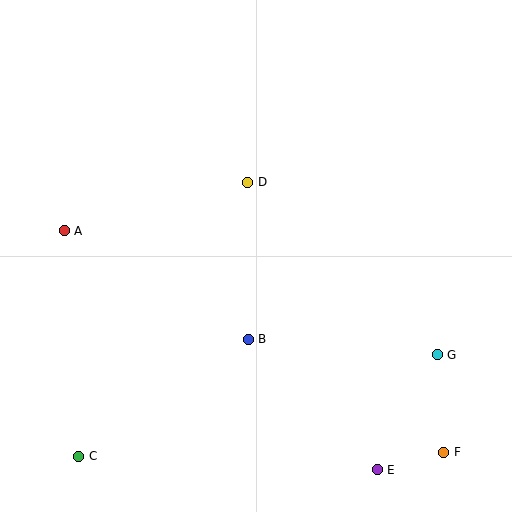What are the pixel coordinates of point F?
Point F is at (444, 452).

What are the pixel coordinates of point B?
Point B is at (248, 339).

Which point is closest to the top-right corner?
Point D is closest to the top-right corner.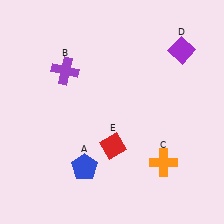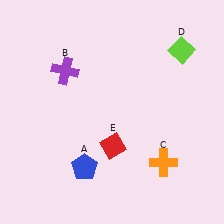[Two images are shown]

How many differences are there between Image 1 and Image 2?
There is 1 difference between the two images.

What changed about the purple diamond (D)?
In Image 1, D is purple. In Image 2, it changed to lime.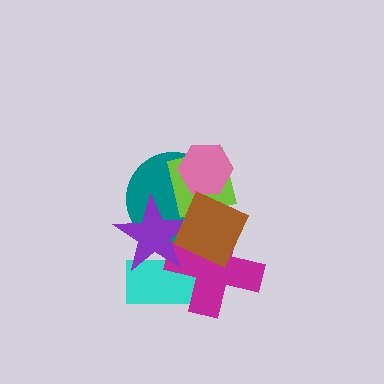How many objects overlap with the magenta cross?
4 objects overlap with the magenta cross.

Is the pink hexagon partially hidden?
Yes, it is partially covered by another shape.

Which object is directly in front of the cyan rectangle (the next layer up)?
The magenta cross is directly in front of the cyan rectangle.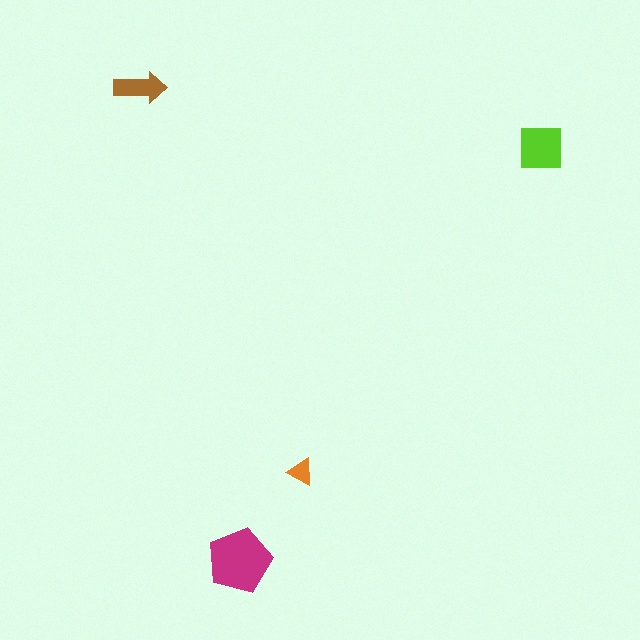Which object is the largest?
The magenta pentagon.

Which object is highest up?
The brown arrow is topmost.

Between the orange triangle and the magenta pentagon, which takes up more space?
The magenta pentagon.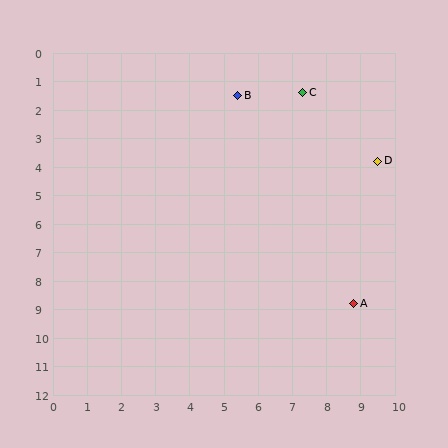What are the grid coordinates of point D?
Point D is at approximately (9.5, 3.8).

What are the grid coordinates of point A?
Point A is at approximately (8.8, 8.8).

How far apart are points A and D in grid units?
Points A and D are about 5.0 grid units apart.